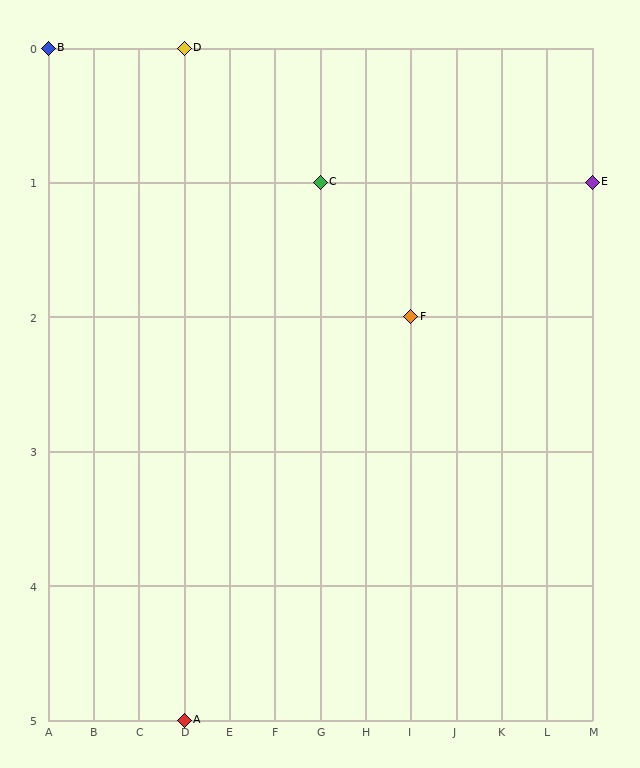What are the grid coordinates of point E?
Point E is at grid coordinates (M, 1).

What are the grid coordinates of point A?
Point A is at grid coordinates (D, 5).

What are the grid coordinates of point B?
Point B is at grid coordinates (A, 0).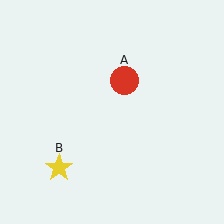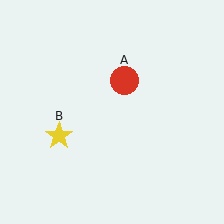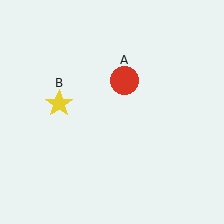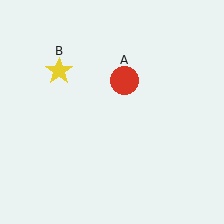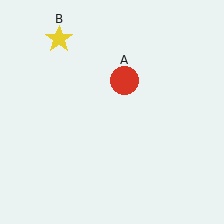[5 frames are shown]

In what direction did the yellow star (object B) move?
The yellow star (object B) moved up.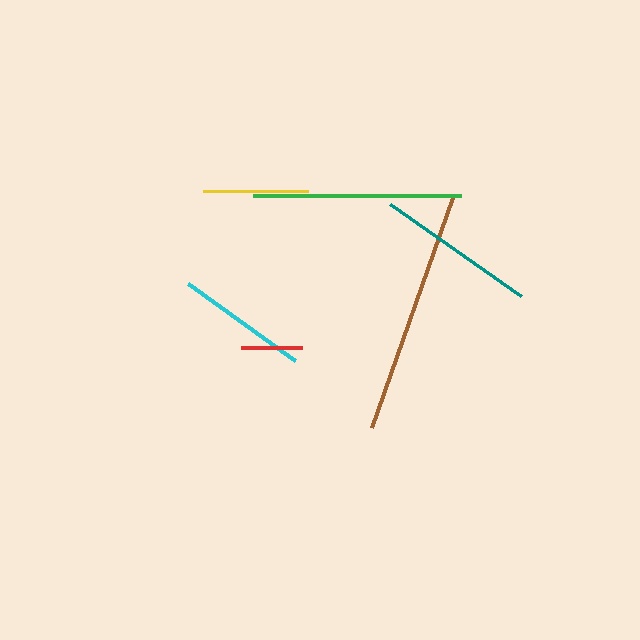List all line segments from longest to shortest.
From longest to shortest: brown, green, teal, cyan, yellow, red.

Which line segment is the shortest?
The red line is the shortest at approximately 61 pixels.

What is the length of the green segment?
The green segment is approximately 208 pixels long.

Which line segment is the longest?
The brown line is the longest at approximately 244 pixels.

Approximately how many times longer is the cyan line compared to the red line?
The cyan line is approximately 2.1 times the length of the red line.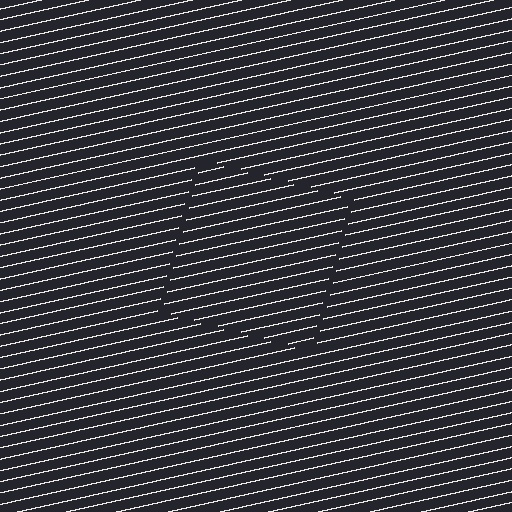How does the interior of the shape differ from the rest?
The interior of the shape contains the same grating, shifted by half a period — the contour is defined by the phase discontinuity where line-ends from the inner and outer gratings abut.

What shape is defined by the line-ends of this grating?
An illusory square. The interior of the shape contains the same grating, shifted by half a period — the contour is defined by the phase discontinuity where line-ends from the inner and outer gratings abut.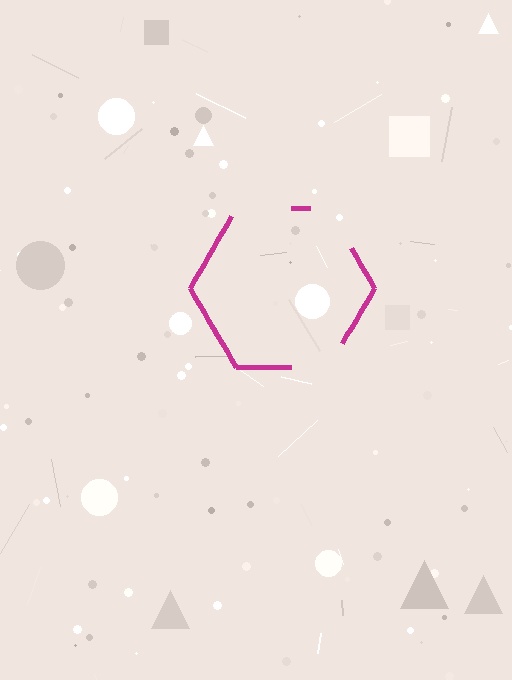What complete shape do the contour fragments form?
The contour fragments form a hexagon.